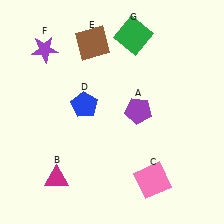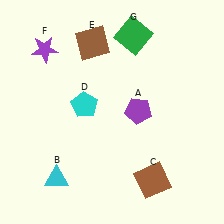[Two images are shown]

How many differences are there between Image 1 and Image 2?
There are 3 differences between the two images.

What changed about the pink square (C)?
In Image 1, C is pink. In Image 2, it changed to brown.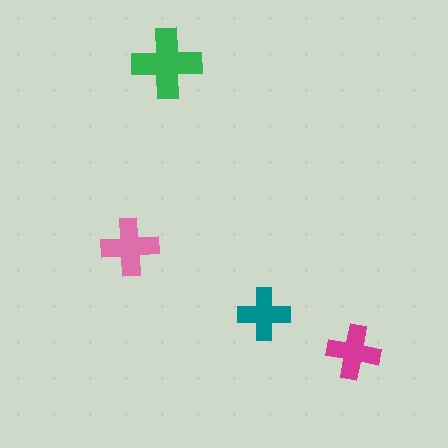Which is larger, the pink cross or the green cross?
The green one.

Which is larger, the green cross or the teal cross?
The green one.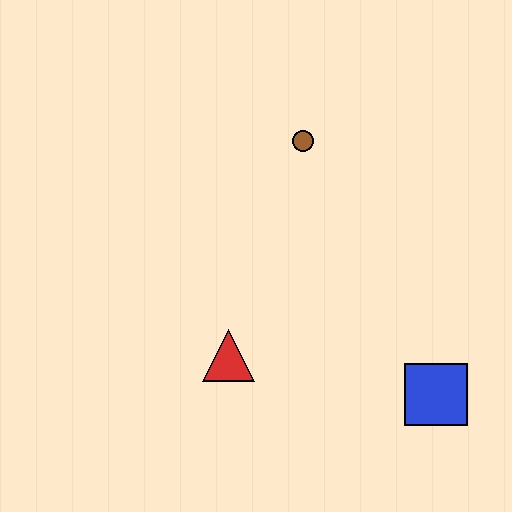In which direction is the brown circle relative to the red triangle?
The brown circle is above the red triangle.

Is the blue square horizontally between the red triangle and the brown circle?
No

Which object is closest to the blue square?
The red triangle is closest to the blue square.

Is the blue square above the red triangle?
No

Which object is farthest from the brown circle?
The blue square is farthest from the brown circle.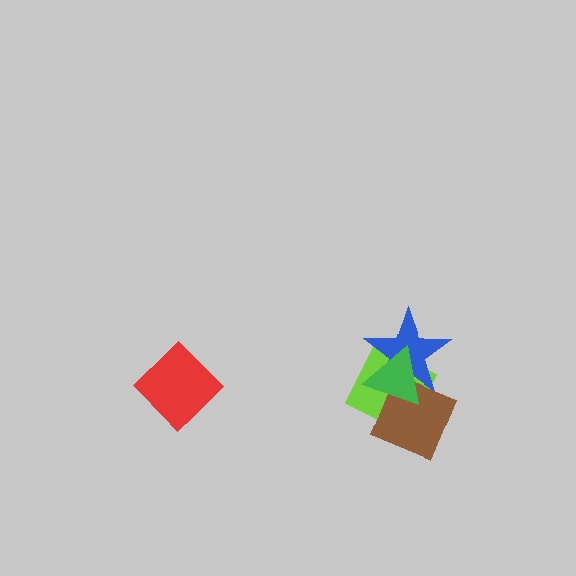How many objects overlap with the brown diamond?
3 objects overlap with the brown diamond.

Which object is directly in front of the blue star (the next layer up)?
The brown diamond is directly in front of the blue star.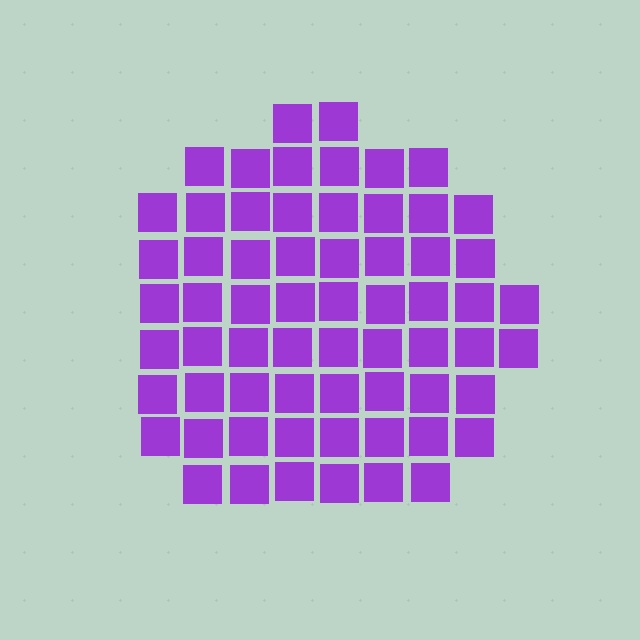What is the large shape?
The large shape is a circle.